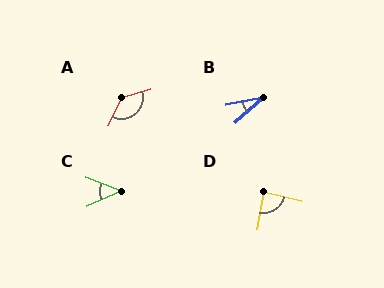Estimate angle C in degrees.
Approximately 44 degrees.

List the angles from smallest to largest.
B (31°), C (44°), D (85°), A (131°).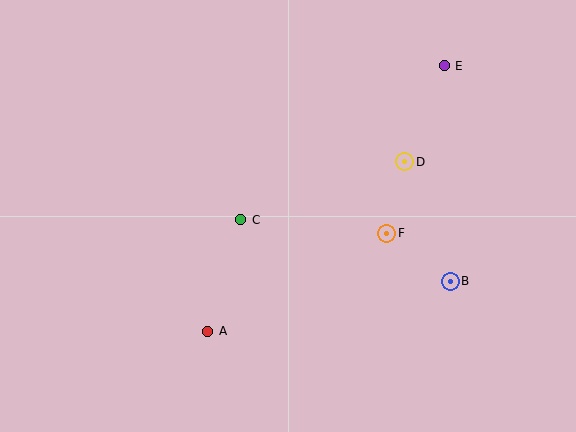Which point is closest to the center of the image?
Point C at (241, 220) is closest to the center.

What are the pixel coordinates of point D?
Point D is at (405, 162).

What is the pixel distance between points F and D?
The distance between F and D is 74 pixels.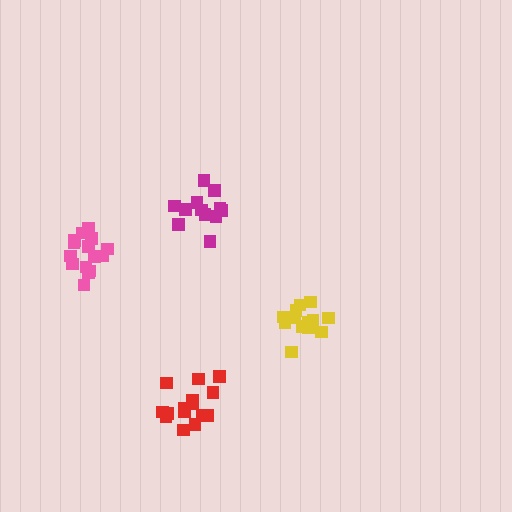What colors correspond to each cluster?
The clusters are colored: magenta, yellow, pink, red.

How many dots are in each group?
Group 1: 12 dots, Group 2: 13 dots, Group 3: 15 dots, Group 4: 17 dots (57 total).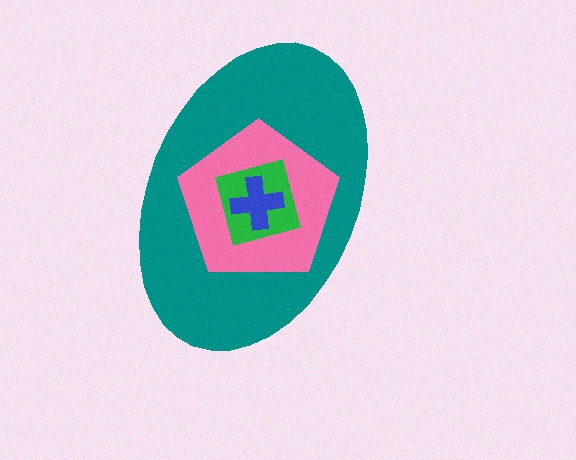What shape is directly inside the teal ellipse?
The pink pentagon.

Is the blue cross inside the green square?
Yes.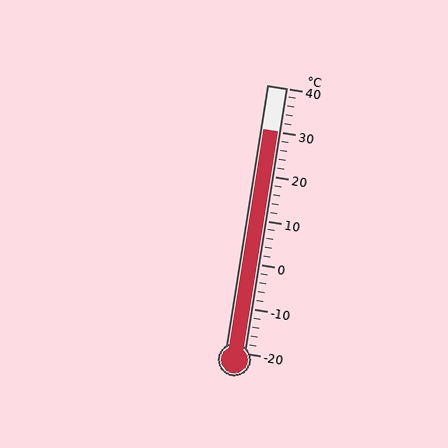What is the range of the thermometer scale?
The thermometer scale ranges from -20°C to 40°C.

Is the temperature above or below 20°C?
The temperature is above 20°C.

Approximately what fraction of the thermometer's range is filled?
The thermometer is filled to approximately 85% of its range.